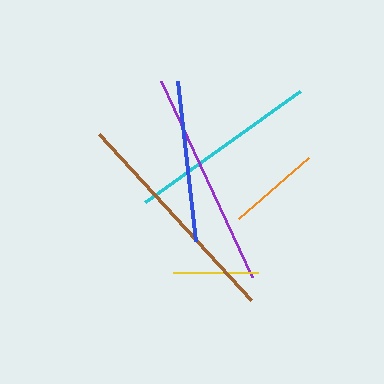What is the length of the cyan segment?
The cyan segment is approximately 191 pixels long.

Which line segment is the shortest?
The yellow line is the shortest at approximately 85 pixels.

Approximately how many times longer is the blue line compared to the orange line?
The blue line is approximately 1.8 times the length of the orange line.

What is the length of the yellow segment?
The yellow segment is approximately 85 pixels long.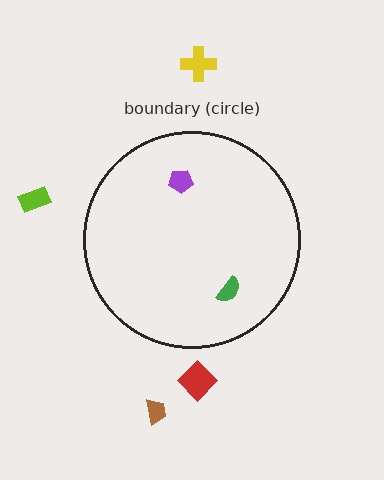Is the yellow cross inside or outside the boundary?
Outside.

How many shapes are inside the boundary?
2 inside, 4 outside.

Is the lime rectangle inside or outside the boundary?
Outside.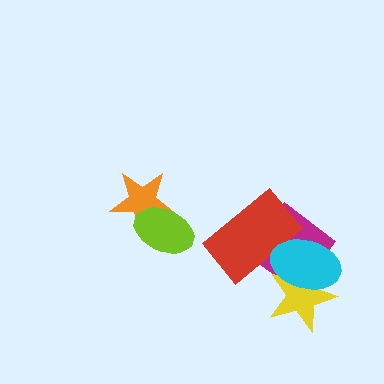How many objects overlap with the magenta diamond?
3 objects overlap with the magenta diamond.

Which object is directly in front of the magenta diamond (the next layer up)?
The red rectangle is directly in front of the magenta diamond.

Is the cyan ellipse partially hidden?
No, no other shape covers it.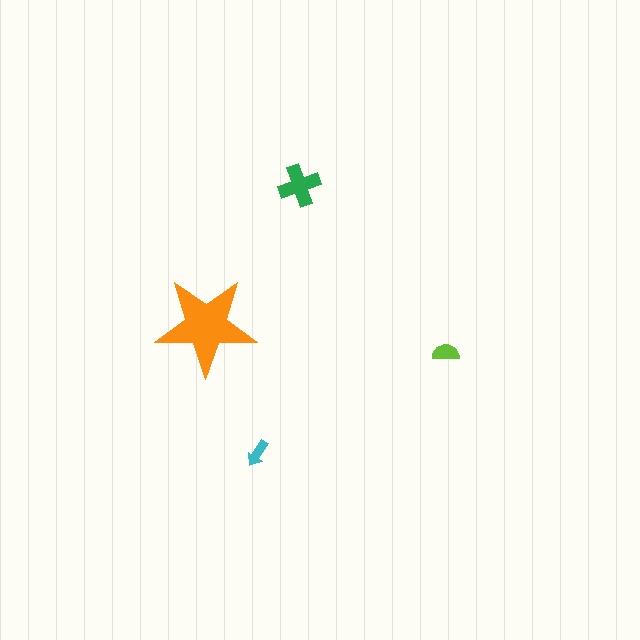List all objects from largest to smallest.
The orange star, the green cross, the lime semicircle, the cyan arrow.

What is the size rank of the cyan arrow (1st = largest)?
4th.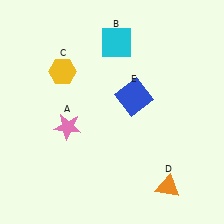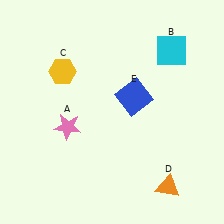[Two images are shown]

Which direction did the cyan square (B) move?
The cyan square (B) moved right.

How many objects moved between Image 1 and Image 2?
1 object moved between the two images.